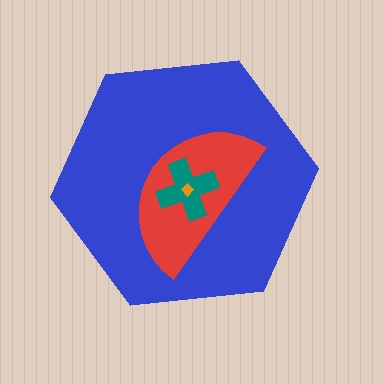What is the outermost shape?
The blue hexagon.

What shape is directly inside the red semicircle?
The teal cross.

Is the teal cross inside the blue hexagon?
Yes.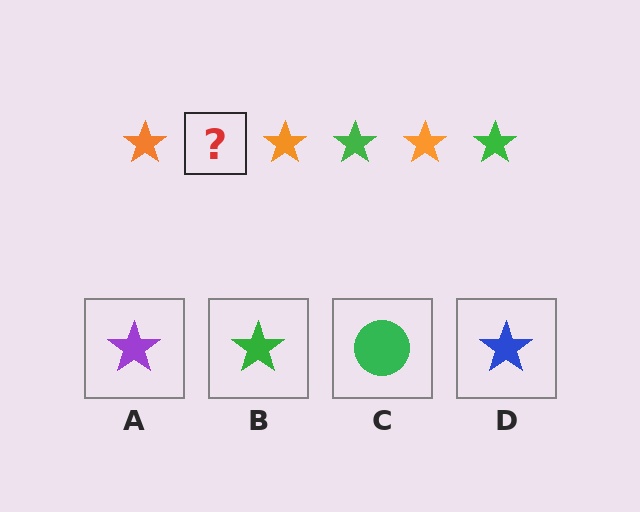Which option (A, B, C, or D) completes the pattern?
B.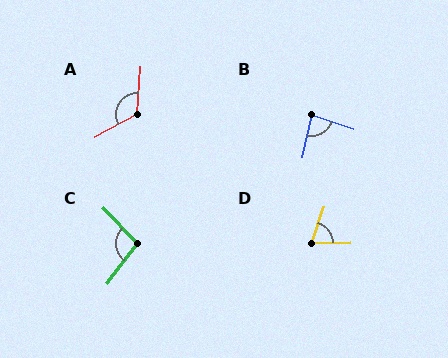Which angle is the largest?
A, at approximately 122 degrees.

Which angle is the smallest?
D, at approximately 70 degrees.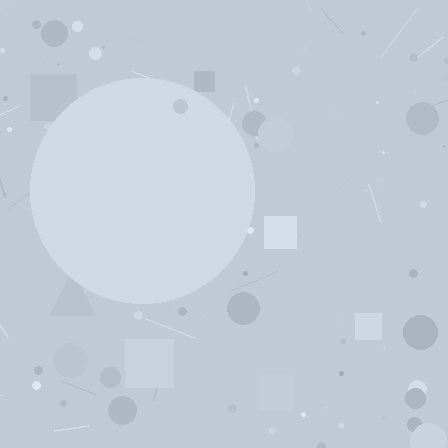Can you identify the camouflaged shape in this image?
The camouflaged shape is a circle.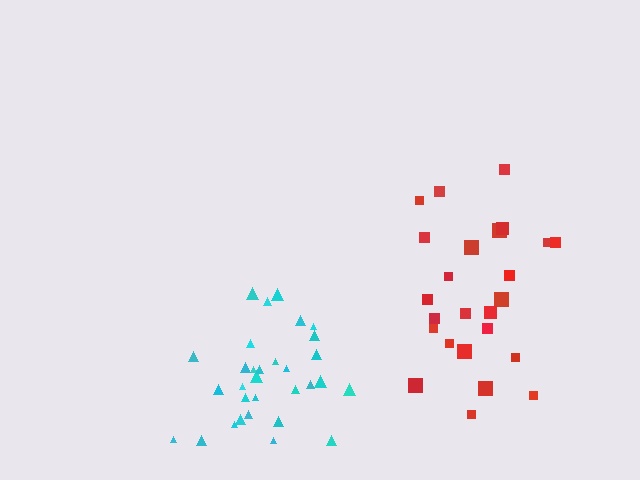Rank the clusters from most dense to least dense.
cyan, red.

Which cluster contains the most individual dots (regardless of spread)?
Cyan (31).